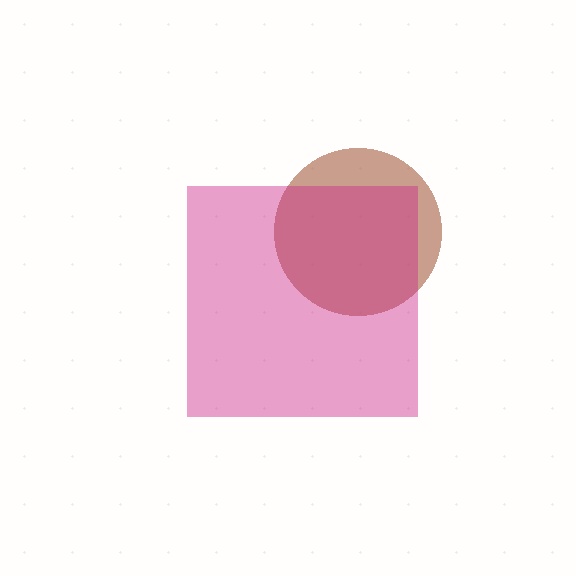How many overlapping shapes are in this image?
There are 2 overlapping shapes in the image.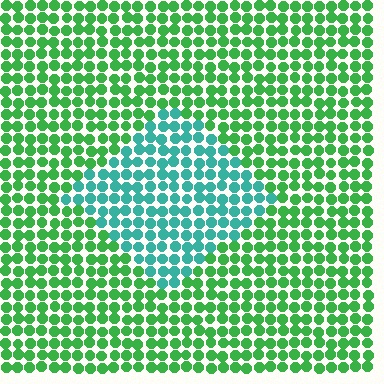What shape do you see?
I see a diamond.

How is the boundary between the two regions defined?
The boundary is defined purely by a slight shift in hue (about 45 degrees). Spacing, size, and orientation are identical on both sides.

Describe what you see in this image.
The image is filled with small green elements in a uniform arrangement. A diamond-shaped region is visible where the elements are tinted to a slightly different hue, forming a subtle color boundary.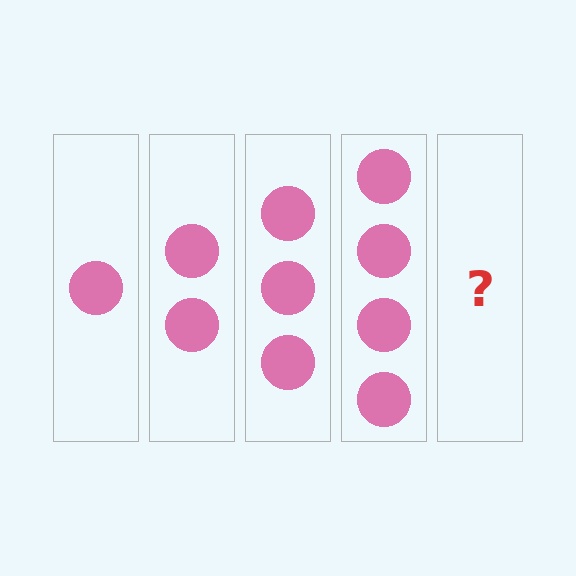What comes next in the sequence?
The next element should be 5 circles.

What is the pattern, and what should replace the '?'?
The pattern is that each step adds one more circle. The '?' should be 5 circles.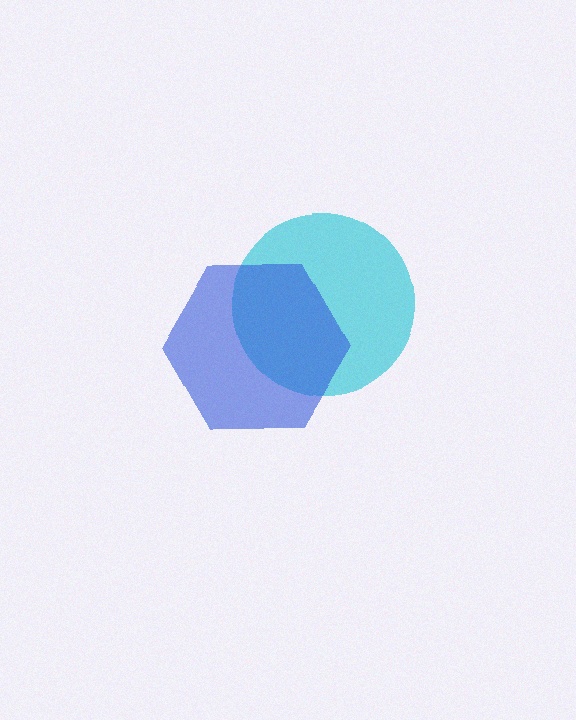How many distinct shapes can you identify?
There are 2 distinct shapes: a cyan circle, a blue hexagon.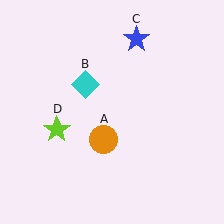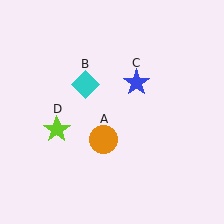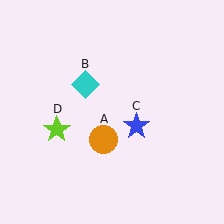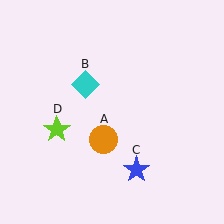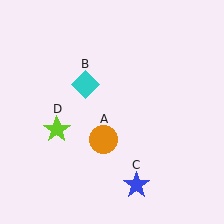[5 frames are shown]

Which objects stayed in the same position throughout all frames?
Orange circle (object A) and cyan diamond (object B) and lime star (object D) remained stationary.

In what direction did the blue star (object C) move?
The blue star (object C) moved down.